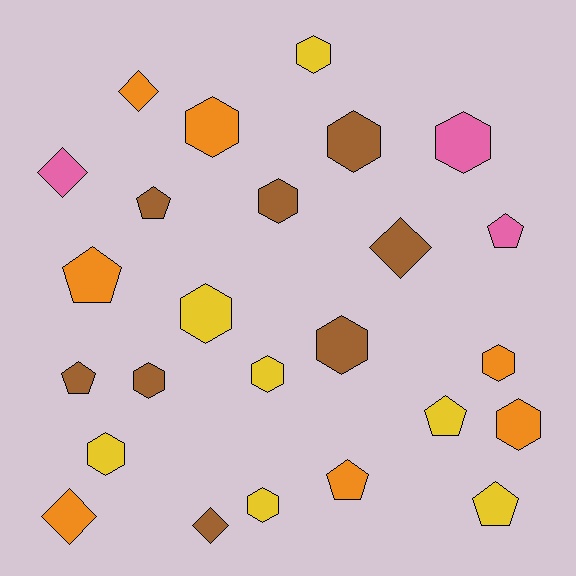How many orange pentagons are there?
There are 2 orange pentagons.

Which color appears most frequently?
Brown, with 8 objects.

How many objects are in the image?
There are 25 objects.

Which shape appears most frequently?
Hexagon, with 13 objects.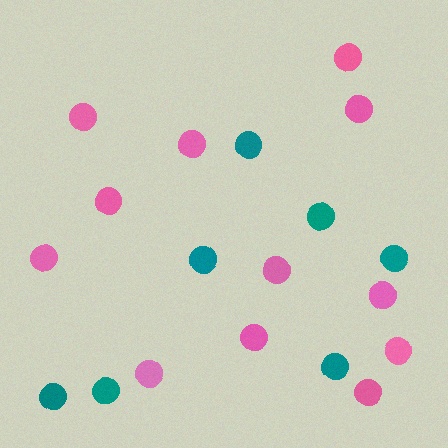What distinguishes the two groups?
There are 2 groups: one group of pink circles (12) and one group of teal circles (7).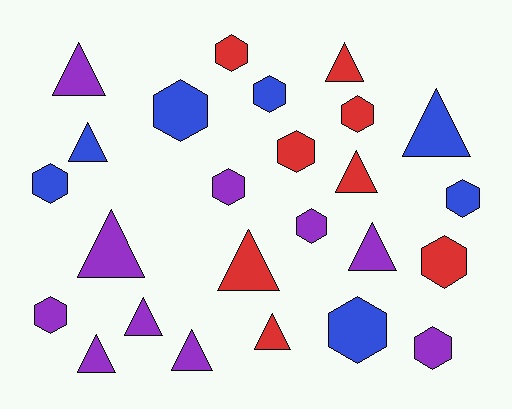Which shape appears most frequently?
Hexagon, with 13 objects.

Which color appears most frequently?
Purple, with 10 objects.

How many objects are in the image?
There are 25 objects.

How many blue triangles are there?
There are 2 blue triangles.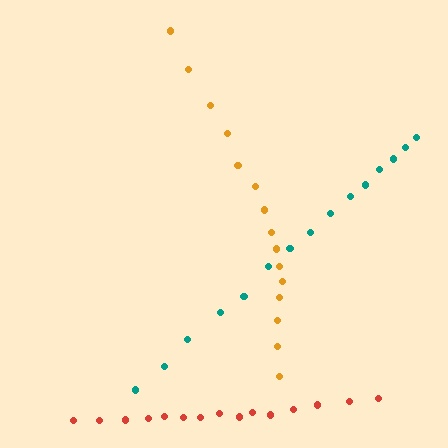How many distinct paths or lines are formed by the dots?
There are 3 distinct paths.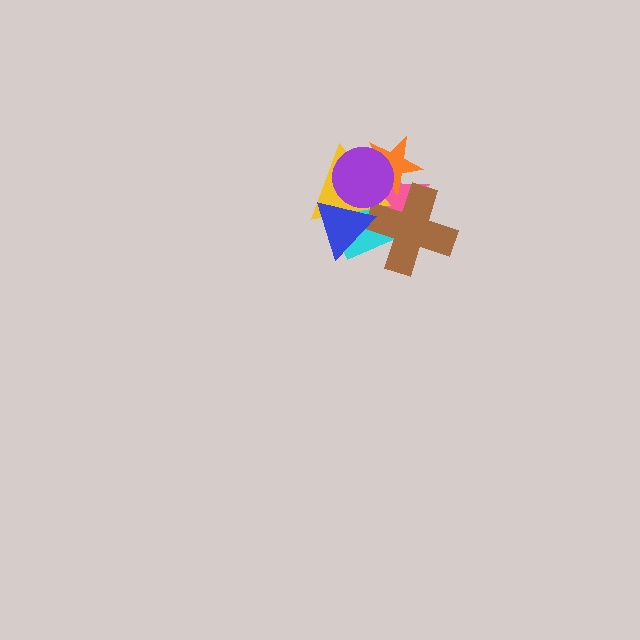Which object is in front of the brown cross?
The blue triangle is in front of the brown cross.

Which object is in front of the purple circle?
The blue triangle is in front of the purple circle.